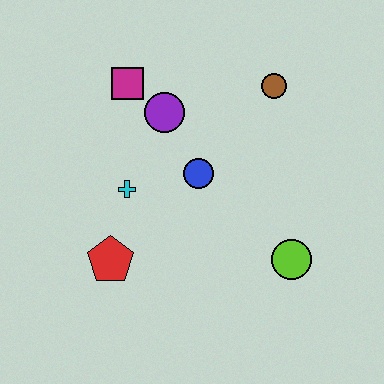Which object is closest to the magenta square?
The purple circle is closest to the magenta square.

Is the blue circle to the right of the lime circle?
No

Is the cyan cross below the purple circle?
Yes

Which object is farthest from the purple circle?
The lime circle is farthest from the purple circle.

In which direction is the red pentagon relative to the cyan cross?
The red pentagon is below the cyan cross.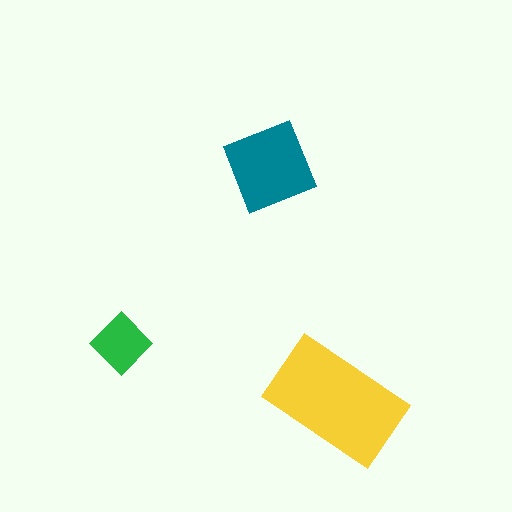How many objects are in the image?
There are 3 objects in the image.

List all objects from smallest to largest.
The green diamond, the teal square, the yellow rectangle.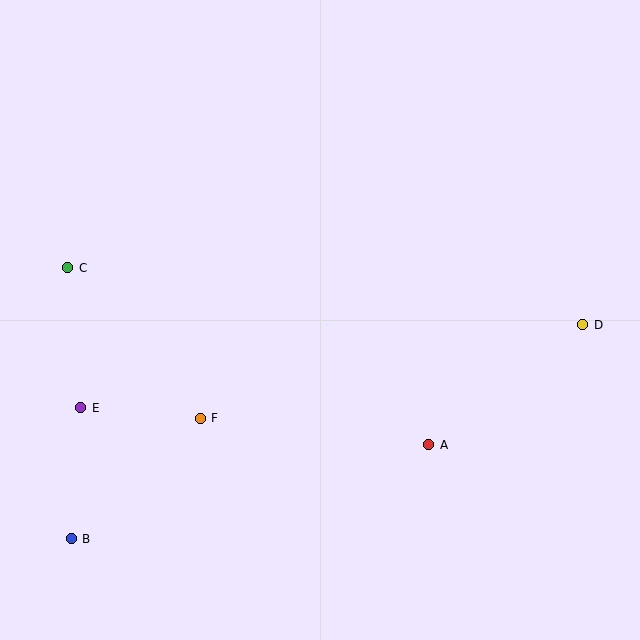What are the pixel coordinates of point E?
Point E is at (81, 408).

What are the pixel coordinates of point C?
Point C is at (68, 268).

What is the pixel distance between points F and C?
The distance between F and C is 200 pixels.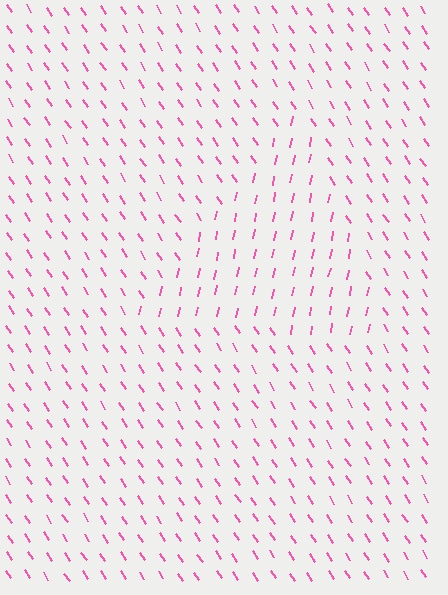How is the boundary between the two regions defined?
The boundary is defined purely by a change in line orientation (approximately 45 degrees difference). All lines are the same color and thickness.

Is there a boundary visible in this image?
Yes, there is a texture boundary formed by a change in line orientation.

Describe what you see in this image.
The image is filled with small pink line segments. A triangle region in the image has lines oriented differently from the surrounding lines, creating a visible texture boundary.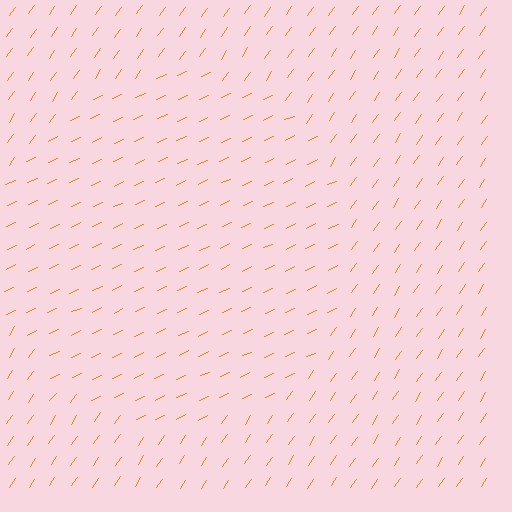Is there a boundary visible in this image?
Yes, there is a texture boundary formed by a change in line orientation.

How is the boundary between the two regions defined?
The boundary is defined purely by a change in line orientation (approximately 31 degrees difference). All lines are the same color and thickness.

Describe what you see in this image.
The image is filled with small orange line segments. A circle region in the image has lines oriented differently from the surrounding lines, creating a visible texture boundary.